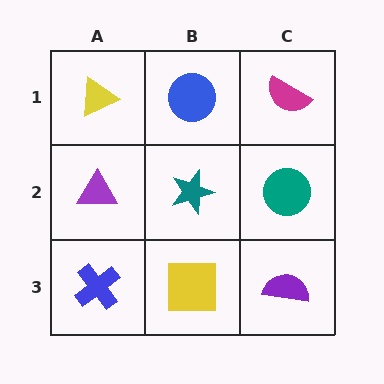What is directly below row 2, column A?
A blue cross.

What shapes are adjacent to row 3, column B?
A teal star (row 2, column B), a blue cross (row 3, column A), a purple semicircle (row 3, column C).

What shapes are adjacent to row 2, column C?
A magenta semicircle (row 1, column C), a purple semicircle (row 3, column C), a teal star (row 2, column B).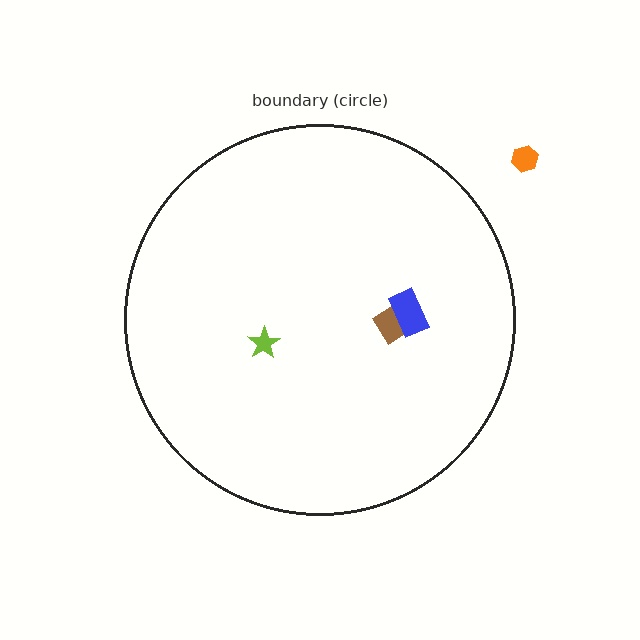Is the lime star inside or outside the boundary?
Inside.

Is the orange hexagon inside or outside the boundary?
Outside.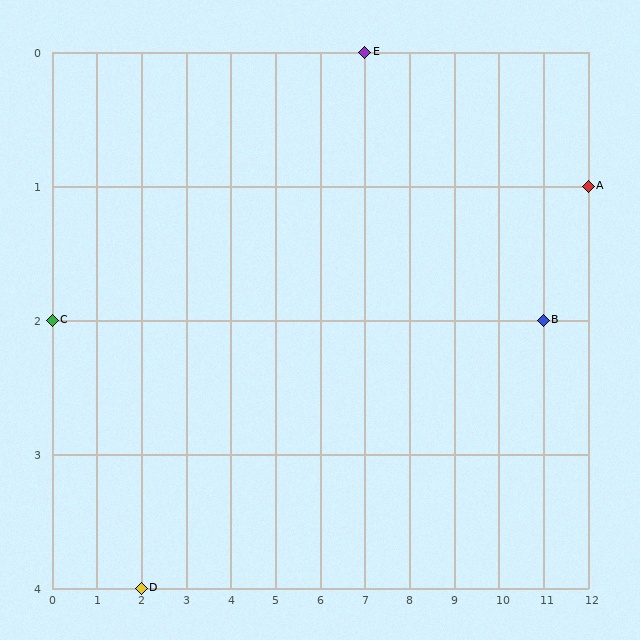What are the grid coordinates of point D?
Point D is at grid coordinates (2, 4).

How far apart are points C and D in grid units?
Points C and D are 2 columns and 2 rows apart (about 2.8 grid units diagonally).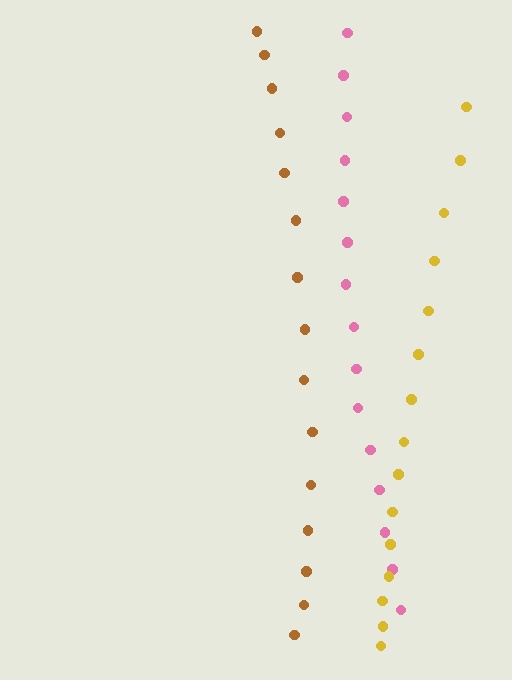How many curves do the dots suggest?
There are 3 distinct paths.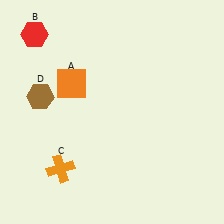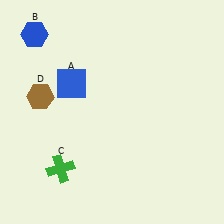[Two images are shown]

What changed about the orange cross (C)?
In Image 1, C is orange. In Image 2, it changed to green.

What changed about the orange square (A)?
In Image 1, A is orange. In Image 2, it changed to blue.